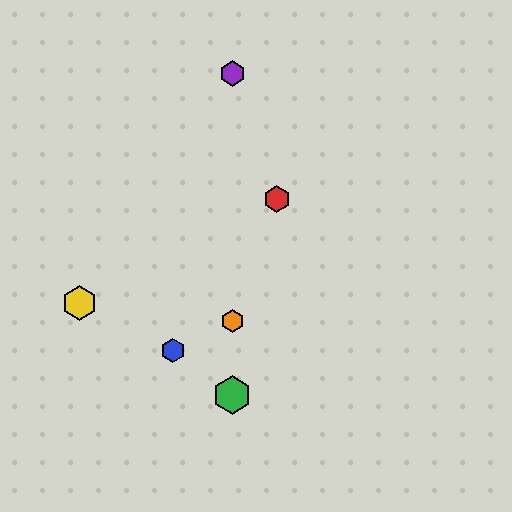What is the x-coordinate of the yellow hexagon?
The yellow hexagon is at x≈80.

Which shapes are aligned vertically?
The green hexagon, the purple hexagon, the orange hexagon are aligned vertically.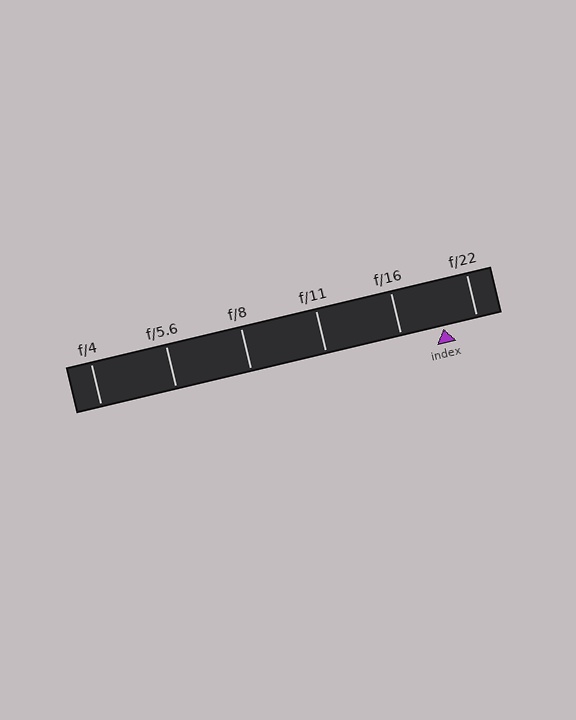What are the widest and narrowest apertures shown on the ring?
The widest aperture shown is f/4 and the narrowest is f/22.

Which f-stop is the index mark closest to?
The index mark is closest to f/22.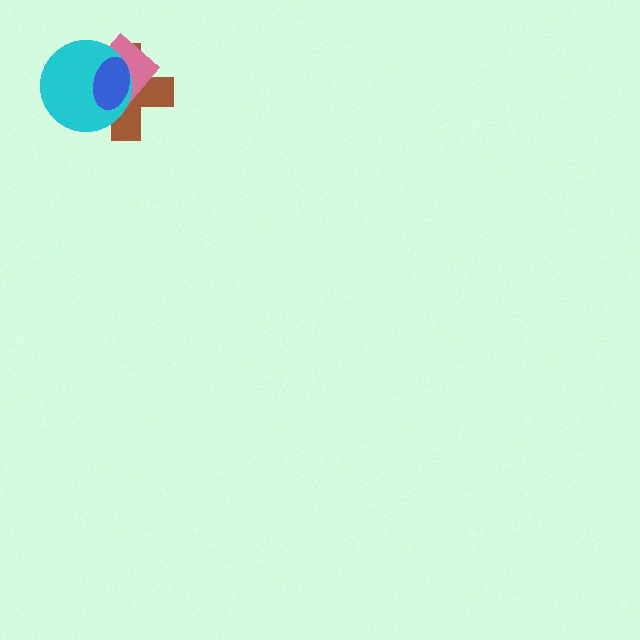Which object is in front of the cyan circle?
The blue ellipse is in front of the cyan circle.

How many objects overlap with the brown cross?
3 objects overlap with the brown cross.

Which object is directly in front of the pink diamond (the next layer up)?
The cyan circle is directly in front of the pink diamond.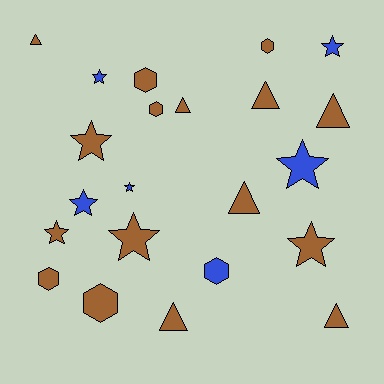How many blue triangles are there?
There are no blue triangles.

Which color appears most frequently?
Brown, with 16 objects.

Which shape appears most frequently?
Star, with 9 objects.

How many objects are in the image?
There are 22 objects.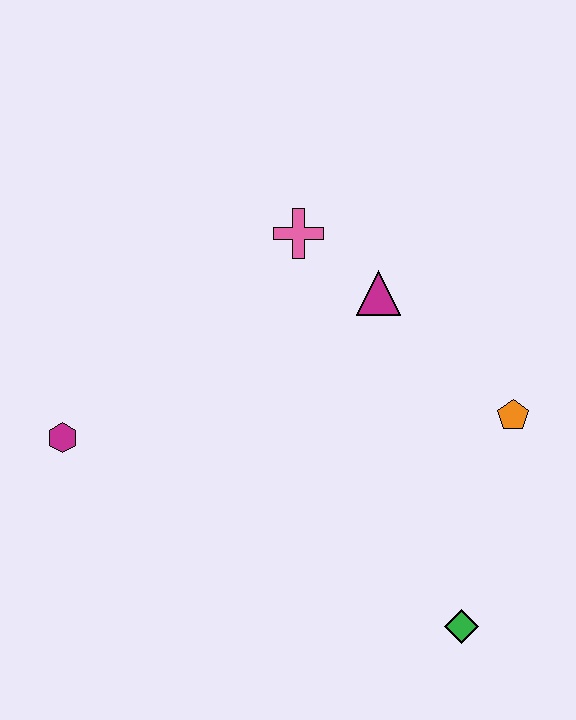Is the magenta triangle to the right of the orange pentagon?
No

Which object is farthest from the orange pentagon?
The magenta hexagon is farthest from the orange pentagon.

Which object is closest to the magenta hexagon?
The pink cross is closest to the magenta hexagon.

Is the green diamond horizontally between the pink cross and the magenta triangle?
No